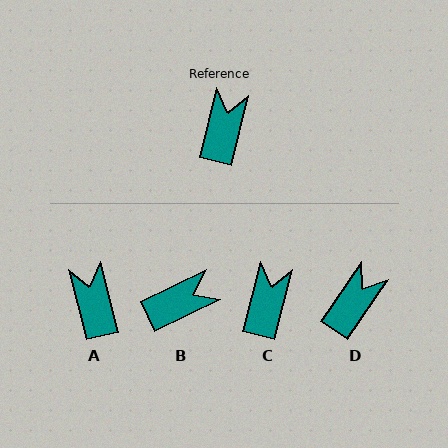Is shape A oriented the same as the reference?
No, it is off by about 28 degrees.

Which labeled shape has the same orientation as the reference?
C.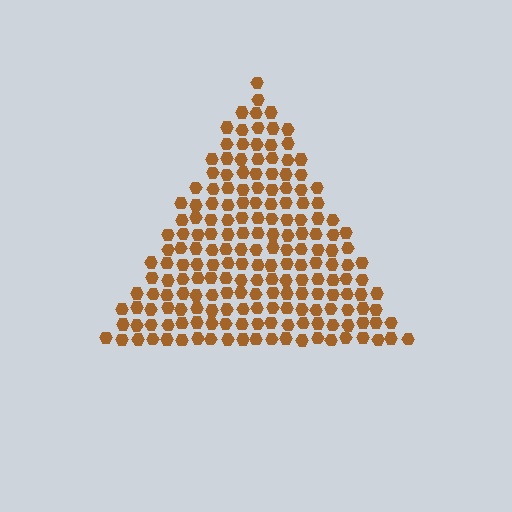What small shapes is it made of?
It is made of small hexagons.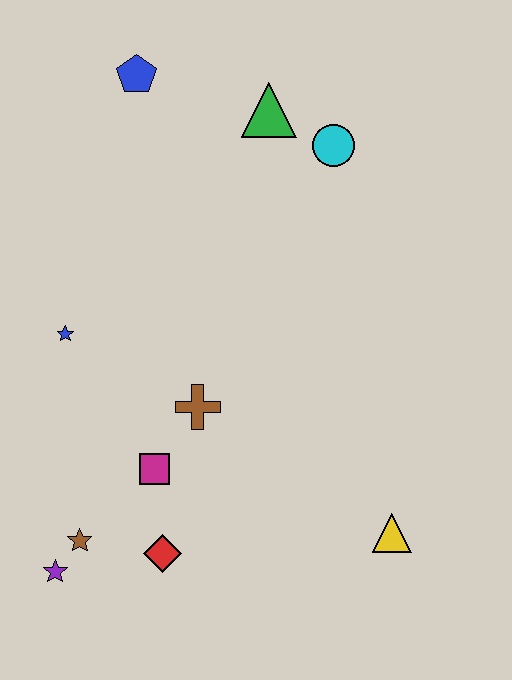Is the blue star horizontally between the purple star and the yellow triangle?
Yes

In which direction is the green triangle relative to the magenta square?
The green triangle is above the magenta square.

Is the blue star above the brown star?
Yes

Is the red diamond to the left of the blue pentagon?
No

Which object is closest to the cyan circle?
The green triangle is closest to the cyan circle.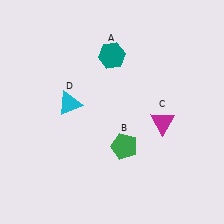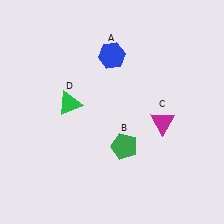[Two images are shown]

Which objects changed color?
A changed from teal to blue. D changed from cyan to green.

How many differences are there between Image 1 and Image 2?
There are 2 differences between the two images.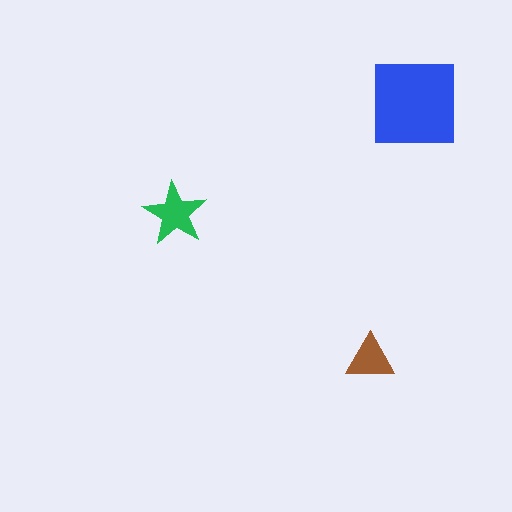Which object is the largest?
The blue square.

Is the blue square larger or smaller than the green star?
Larger.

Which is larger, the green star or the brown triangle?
The green star.